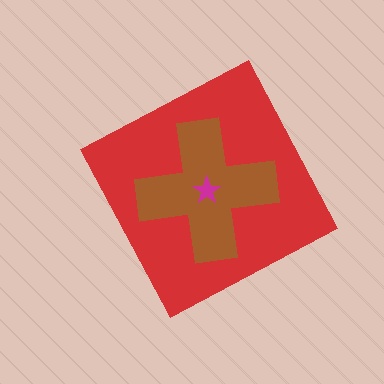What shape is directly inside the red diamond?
The brown cross.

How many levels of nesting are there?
3.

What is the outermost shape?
The red diamond.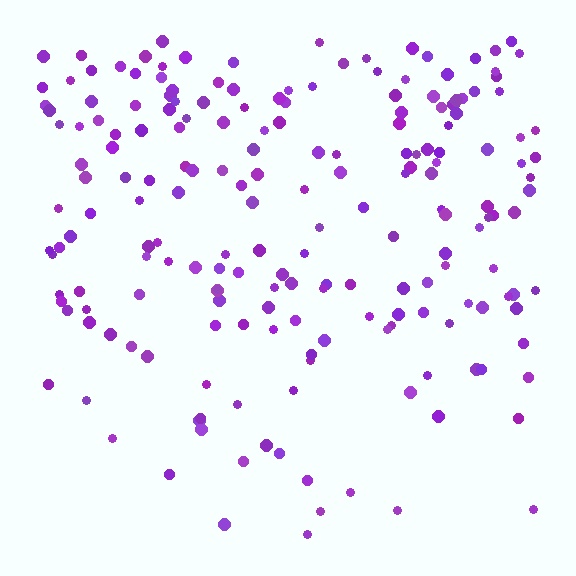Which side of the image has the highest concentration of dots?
The top.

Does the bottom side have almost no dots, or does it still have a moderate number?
Still a moderate number, just noticeably fewer than the top.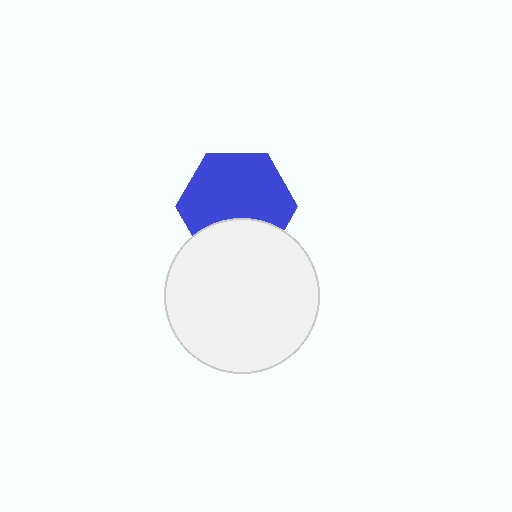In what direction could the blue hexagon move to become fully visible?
The blue hexagon could move up. That would shift it out from behind the white circle entirely.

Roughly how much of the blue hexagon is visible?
Most of it is visible (roughly 70%).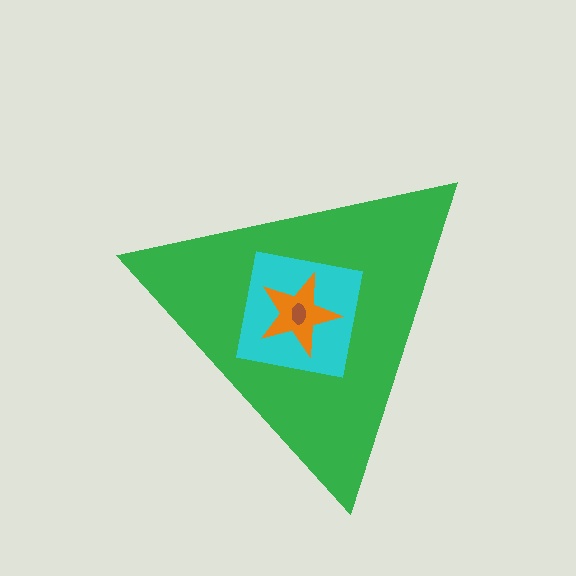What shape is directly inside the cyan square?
The orange star.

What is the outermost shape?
The green triangle.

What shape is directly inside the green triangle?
The cyan square.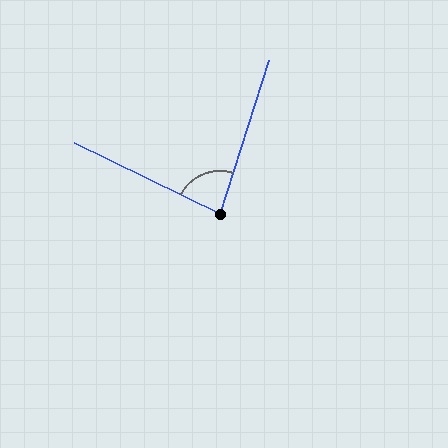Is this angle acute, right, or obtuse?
It is acute.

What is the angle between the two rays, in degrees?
Approximately 81 degrees.